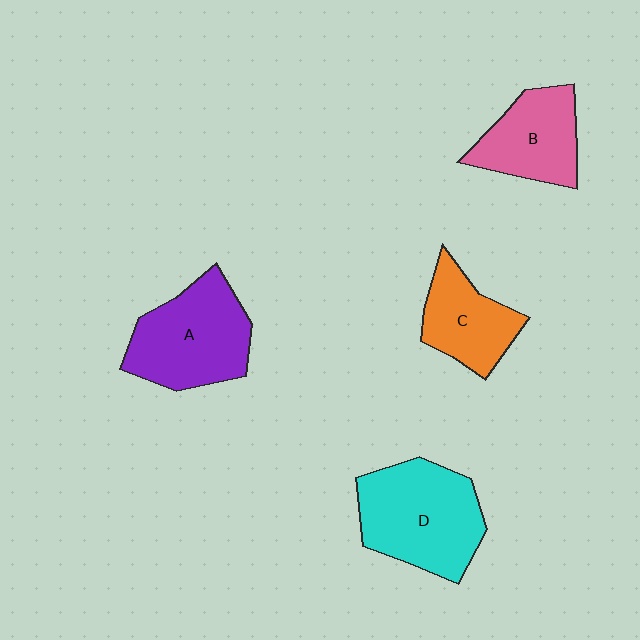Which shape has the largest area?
Shape D (cyan).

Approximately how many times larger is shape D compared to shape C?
Approximately 1.6 times.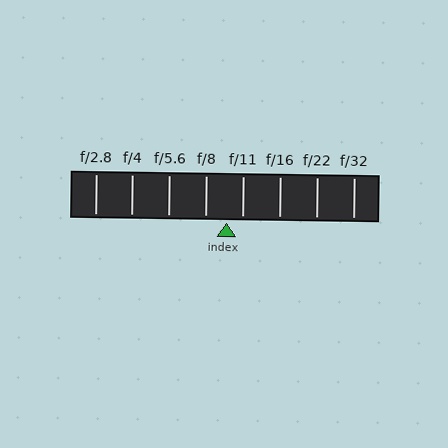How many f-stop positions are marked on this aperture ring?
There are 8 f-stop positions marked.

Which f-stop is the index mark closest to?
The index mark is closest to f/11.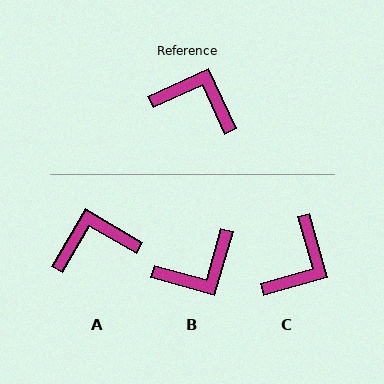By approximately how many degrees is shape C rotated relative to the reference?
Approximately 99 degrees clockwise.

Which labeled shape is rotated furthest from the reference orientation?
B, about 131 degrees away.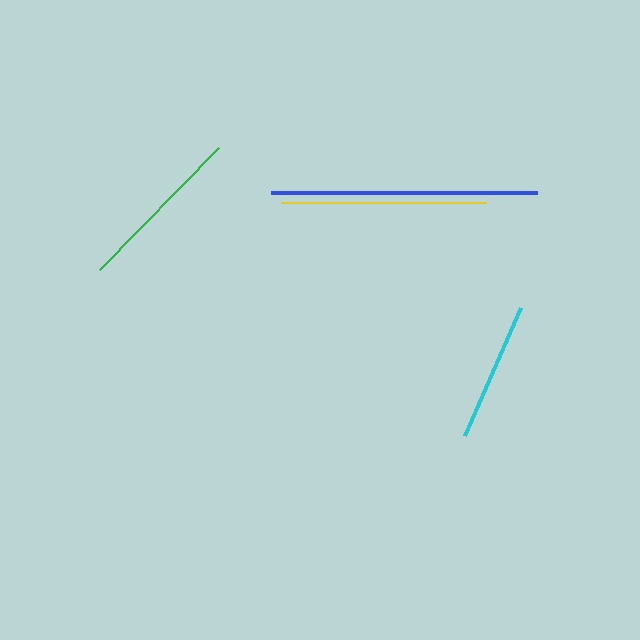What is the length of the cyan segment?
The cyan segment is approximately 140 pixels long.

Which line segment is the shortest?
The cyan line is the shortest at approximately 140 pixels.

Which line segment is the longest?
The blue line is the longest at approximately 266 pixels.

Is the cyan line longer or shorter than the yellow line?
The yellow line is longer than the cyan line.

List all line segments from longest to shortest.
From longest to shortest: blue, yellow, green, cyan.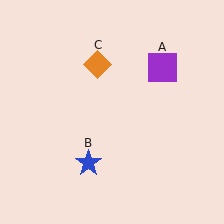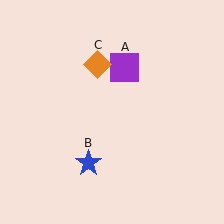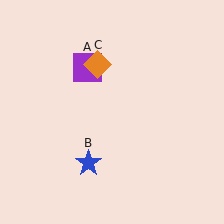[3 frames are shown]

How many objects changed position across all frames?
1 object changed position: purple square (object A).